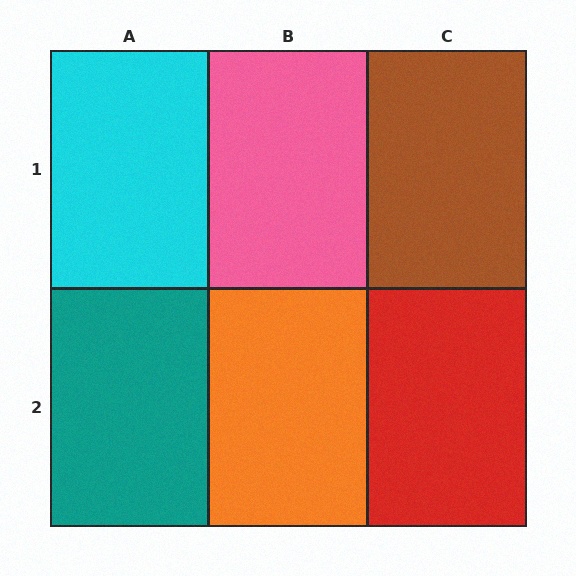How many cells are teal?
1 cell is teal.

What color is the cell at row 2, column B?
Orange.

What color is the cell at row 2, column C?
Red.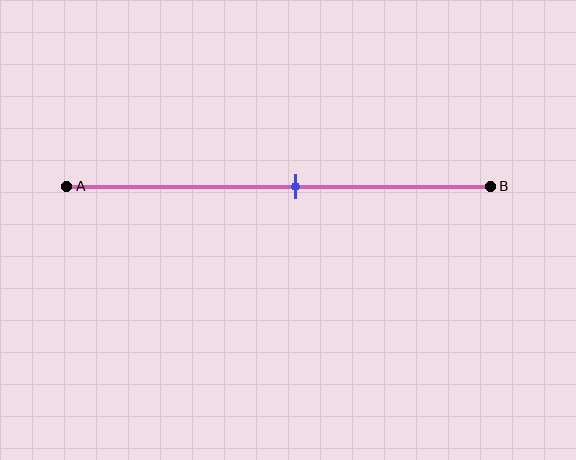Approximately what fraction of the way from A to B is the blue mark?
The blue mark is approximately 55% of the way from A to B.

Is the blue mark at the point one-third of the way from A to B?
No, the mark is at about 55% from A, not at the 33% one-third point.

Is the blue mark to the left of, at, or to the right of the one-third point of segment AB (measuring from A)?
The blue mark is to the right of the one-third point of segment AB.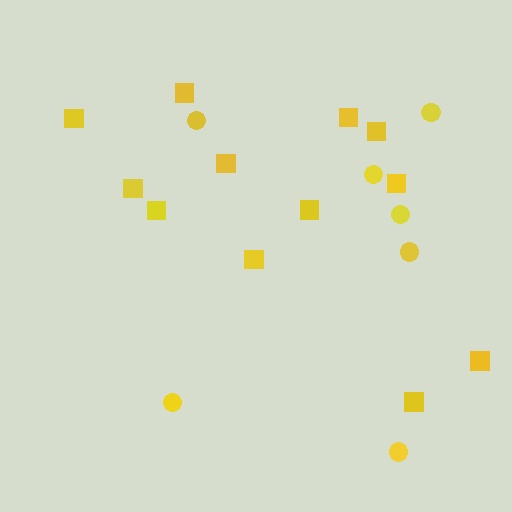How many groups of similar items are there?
There are 2 groups: one group of squares (12) and one group of circles (7).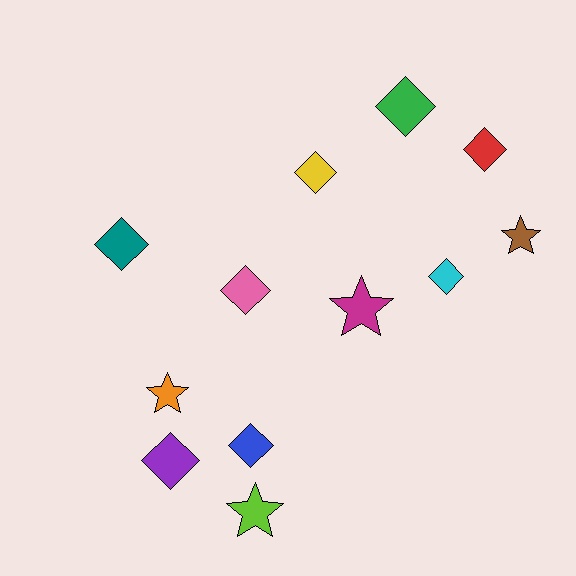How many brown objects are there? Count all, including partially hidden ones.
There is 1 brown object.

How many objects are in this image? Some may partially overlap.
There are 12 objects.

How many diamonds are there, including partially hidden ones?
There are 8 diamonds.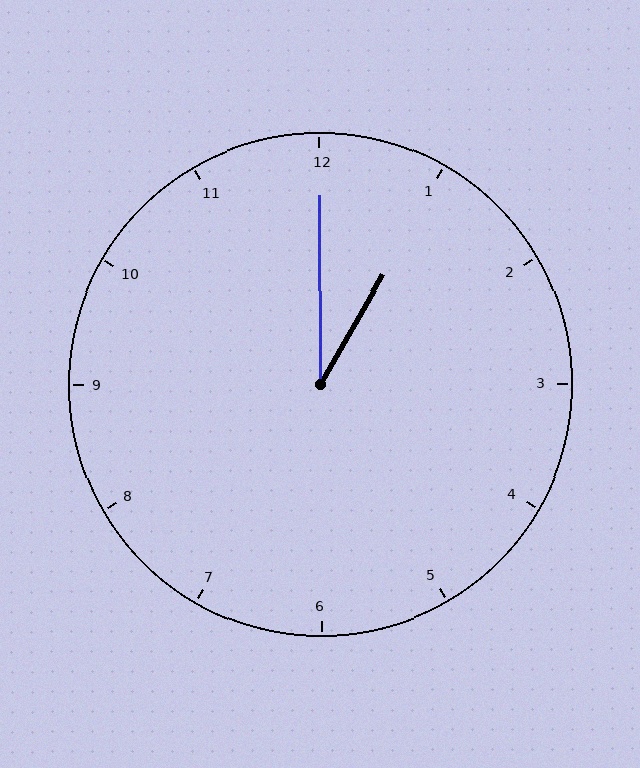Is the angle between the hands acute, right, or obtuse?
It is acute.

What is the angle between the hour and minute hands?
Approximately 30 degrees.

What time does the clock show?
1:00.